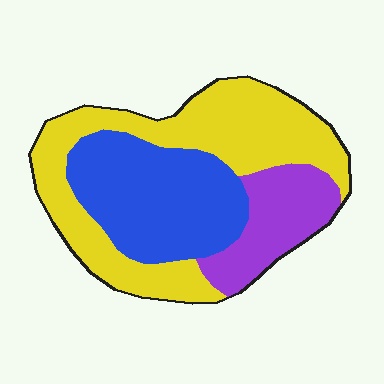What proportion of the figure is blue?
Blue covers 34% of the figure.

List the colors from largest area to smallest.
From largest to smallest: yellow, blue, purple.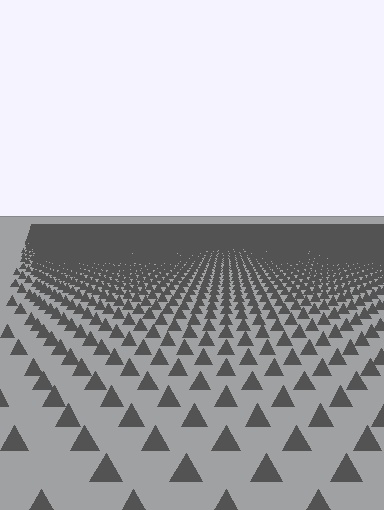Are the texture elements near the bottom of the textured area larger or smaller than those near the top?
Larger. Near the bottom, elements are closer to the viewer and appear at a bigger on-screen size.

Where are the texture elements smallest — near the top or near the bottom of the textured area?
Near the top.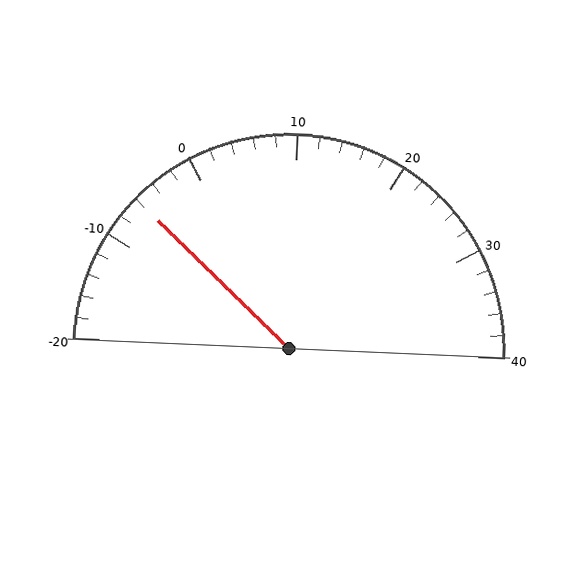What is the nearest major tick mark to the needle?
The nearest major tick mark is -10.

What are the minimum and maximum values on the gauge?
The gauge ranges from -20 to 40.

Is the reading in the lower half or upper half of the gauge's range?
The reading is in the lower half of the range (-20 to 40).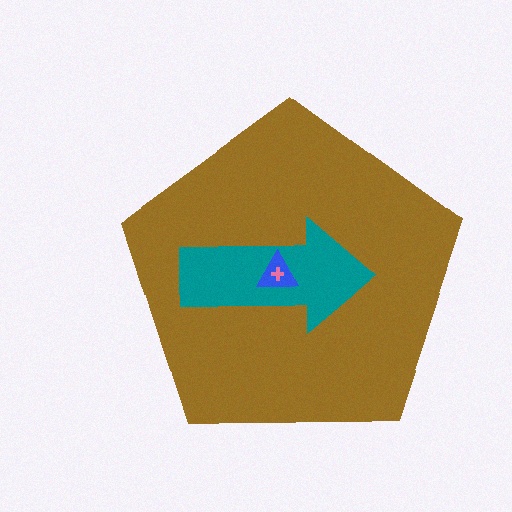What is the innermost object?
The pink cross.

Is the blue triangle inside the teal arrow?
Yes.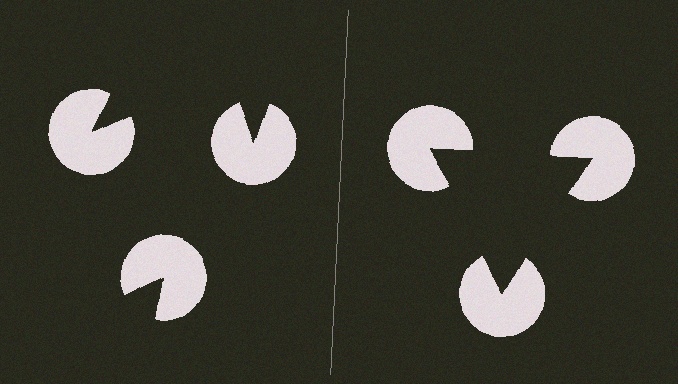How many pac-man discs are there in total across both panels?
6 — 3 on each side.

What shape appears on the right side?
An illusory triangle.